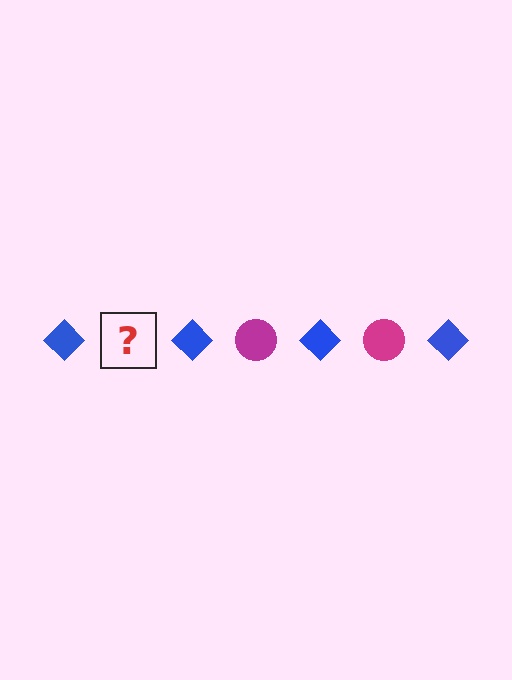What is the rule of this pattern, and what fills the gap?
The rule is that the pattern alternates between blue diamond and magenta circle. The gap should be filled with a magenta circle.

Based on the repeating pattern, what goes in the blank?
The blank should be a magenta circle.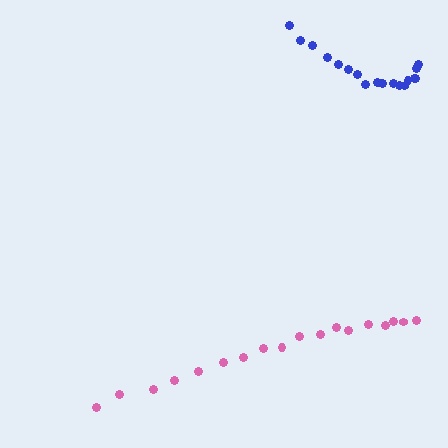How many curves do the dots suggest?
There are 2 distinct paths.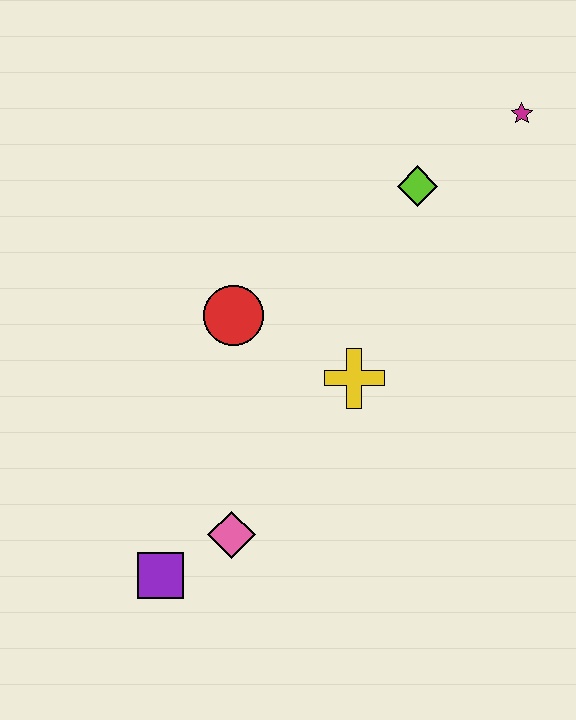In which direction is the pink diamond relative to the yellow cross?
The pink diamond is below the yellow cross.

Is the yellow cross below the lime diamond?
Yes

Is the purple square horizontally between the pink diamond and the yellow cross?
No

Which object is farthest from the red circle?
The magenta star is farthest from the red circle.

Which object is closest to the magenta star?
The lime diamond is closest to the magenta star.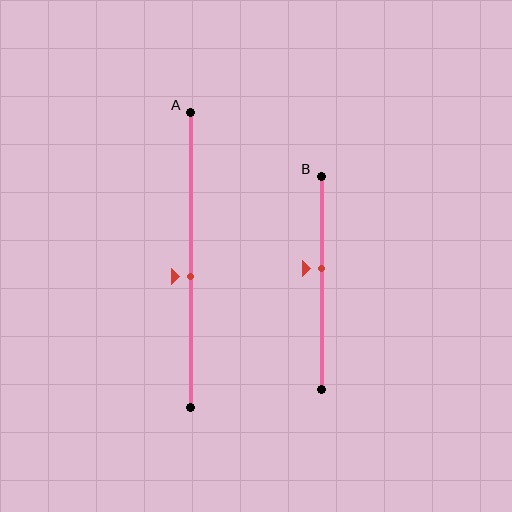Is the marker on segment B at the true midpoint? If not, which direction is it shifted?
No, the marker on segment B is shifted upward by about 7% of the segment length.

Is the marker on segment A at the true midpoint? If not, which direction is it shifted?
No, the marker on segment A is shifted downward by about 6% of the segment length.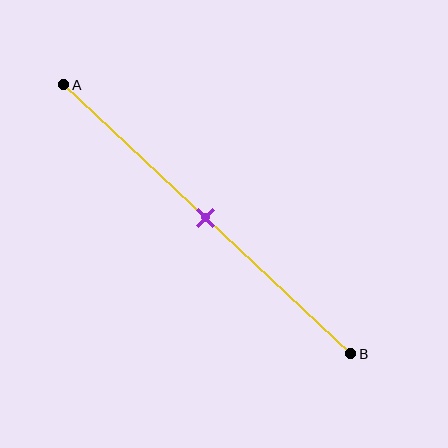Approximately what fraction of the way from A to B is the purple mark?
The purple mark is approximately 50% of the way from A to B.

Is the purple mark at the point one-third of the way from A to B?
No, the mark is at about 50% from A, not at the 33% one-third point.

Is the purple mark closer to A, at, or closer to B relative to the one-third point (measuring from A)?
The purple mark is closer to point B than the one-third point of segment AB.